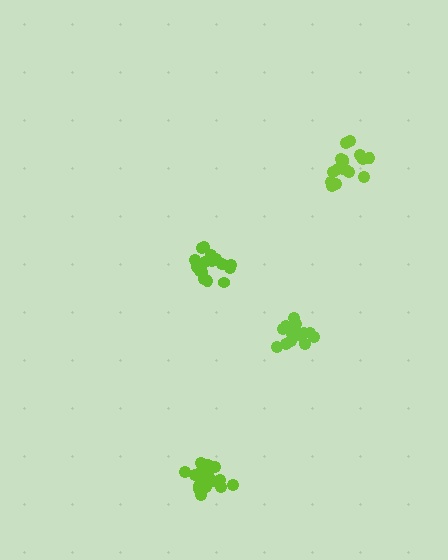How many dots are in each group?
Group 1: 19 dots, Group 2: 16 dots, Group 3: 16 dots, Group 4: 17 dots (68 total).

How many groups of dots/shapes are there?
There are 4 groups.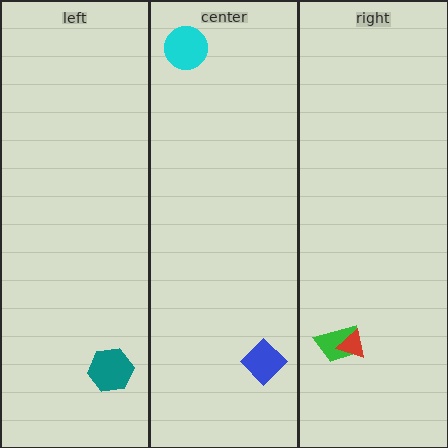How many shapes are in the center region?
2.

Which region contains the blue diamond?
The center region.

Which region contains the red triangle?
The right region.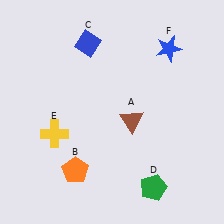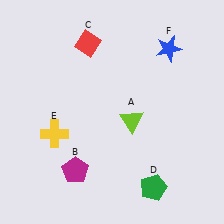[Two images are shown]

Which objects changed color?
A changed from brown to lime. B changed from orange to magenta. C changed from blue to red.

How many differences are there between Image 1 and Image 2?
There are 3 differences between the two images.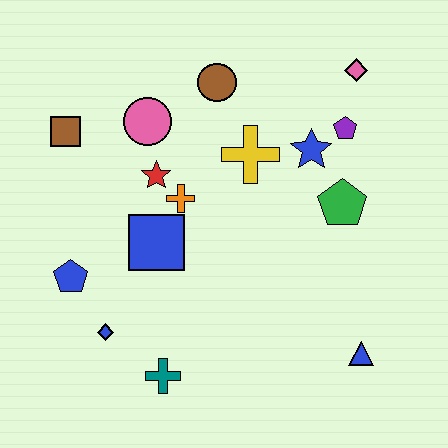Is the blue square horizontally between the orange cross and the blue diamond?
Yes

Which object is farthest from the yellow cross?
The teal cross is farthest from the yellow cross.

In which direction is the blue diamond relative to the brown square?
The blue diamond is below the brown square.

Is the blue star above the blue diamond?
Yes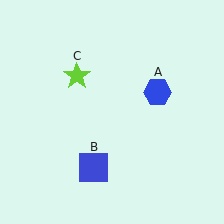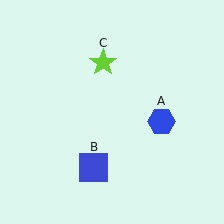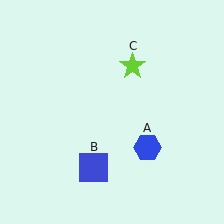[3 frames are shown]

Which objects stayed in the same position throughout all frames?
Blue square (object B) remained stationary.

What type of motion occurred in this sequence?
The blue hexagon (object A), lime star (object C) rotated clockwise around the center of the scene.